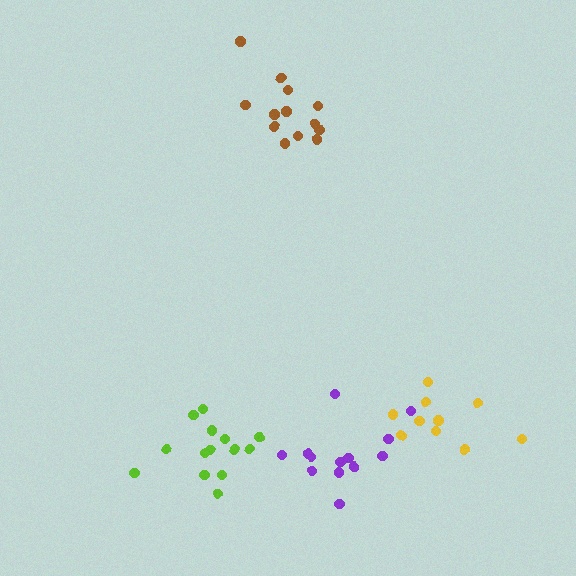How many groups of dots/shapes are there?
There are 4 groups.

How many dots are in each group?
Group 1: 10 dots, Group 2: 13 dots, Group 3: 14 dots, Group 4: 13 dots (50 total).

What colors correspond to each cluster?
The clusters are colored: yellow, purple, lime, brown.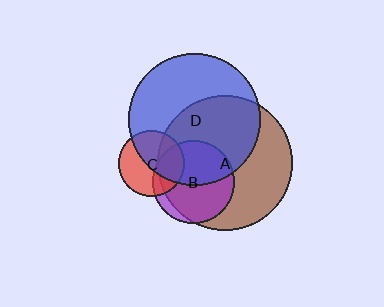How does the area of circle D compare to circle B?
Approximately 2.6 times.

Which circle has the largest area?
Circle A (brown).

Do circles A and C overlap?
Yes.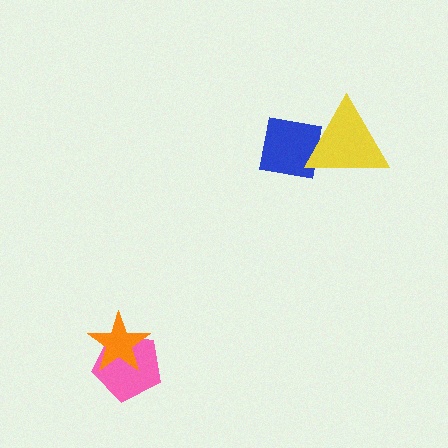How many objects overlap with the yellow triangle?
1 object overlaps with the yellow triangle.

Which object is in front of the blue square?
The yellow triangle is in front of the blue square.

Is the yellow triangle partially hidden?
No, no other shape covers it.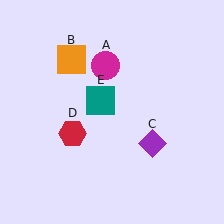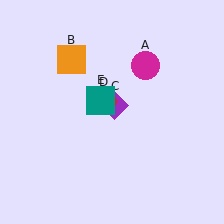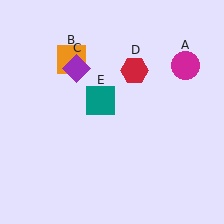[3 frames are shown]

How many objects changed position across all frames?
3 objects changed position: magenta circle (object A), purple diamond (object C), red hexagon (object D).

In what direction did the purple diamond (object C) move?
The purple diamond (object C) moved up and to the left.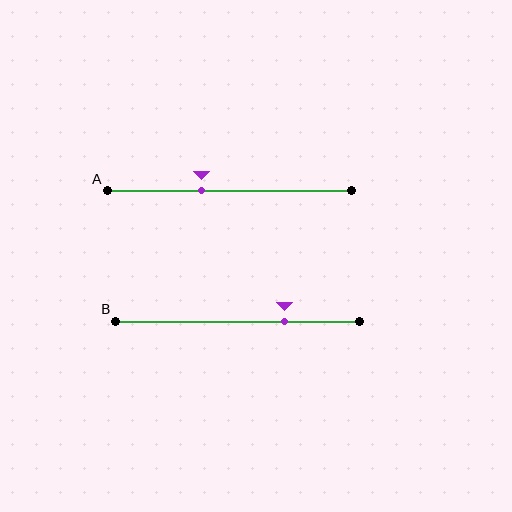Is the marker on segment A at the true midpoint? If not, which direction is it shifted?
No, the marker on segment A is shifted to the left by about 11% of the segment length.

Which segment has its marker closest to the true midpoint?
Segment A has its marker closest to the true midpoint.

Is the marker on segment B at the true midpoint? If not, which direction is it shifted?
No, the marker on segment B is shifted to the right by about 19% of the segment length.